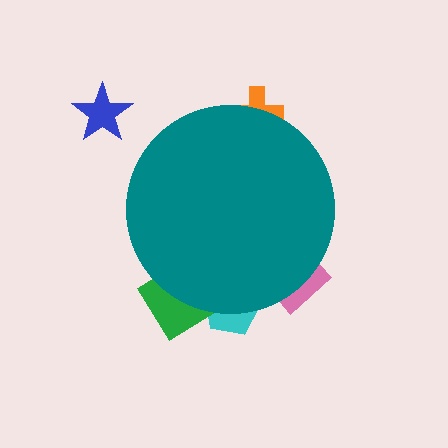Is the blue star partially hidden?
No, the blue star is fully visible.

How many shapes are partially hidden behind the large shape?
4 shapes are partially hidden.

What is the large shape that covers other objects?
A teal circle.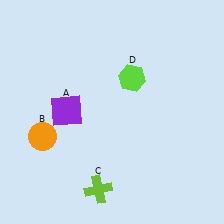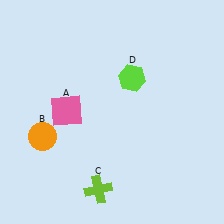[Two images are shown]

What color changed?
The square (A) changed from purple in Image 1 to pink in Image 2.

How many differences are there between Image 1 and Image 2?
There is 1 difference between the two images.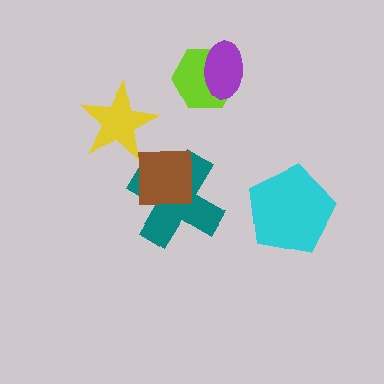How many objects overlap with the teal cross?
1 object overlaps with the teal cross.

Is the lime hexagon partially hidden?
Yes, it is partially covered by another shape.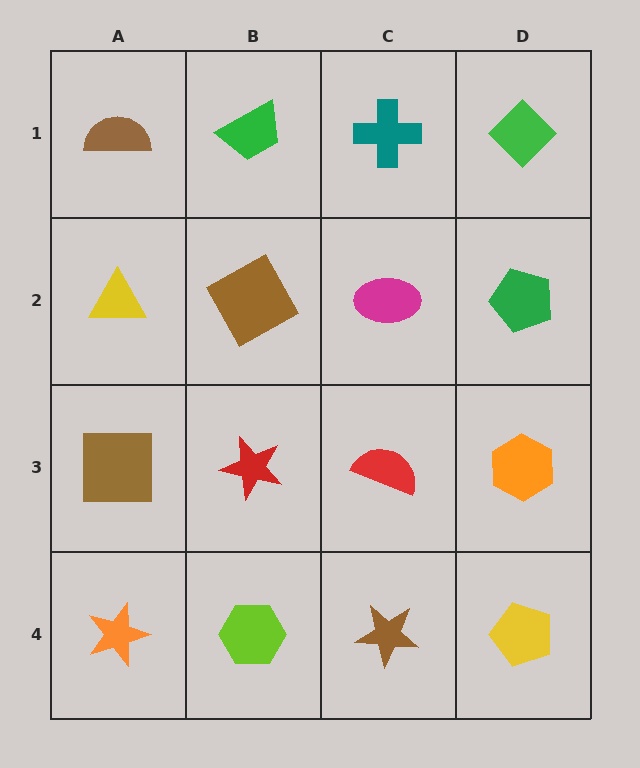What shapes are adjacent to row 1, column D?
A green pentagon (row 2, column D), a teal cross (row 1, column C).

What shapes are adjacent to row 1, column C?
A magenta ellipse (row 2, column C), a green trapezoid (row 1, column B), a green diamond (row 1, column D).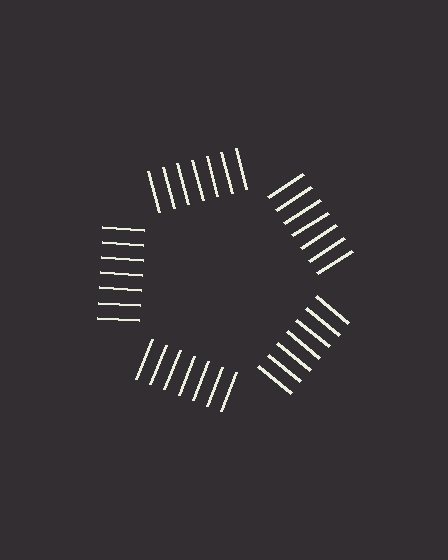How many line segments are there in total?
35 — 7 along each of the 5 edges.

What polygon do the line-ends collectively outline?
An illusory pentagon — the line segments terminate on its edges but no continuous stroke is drawn.